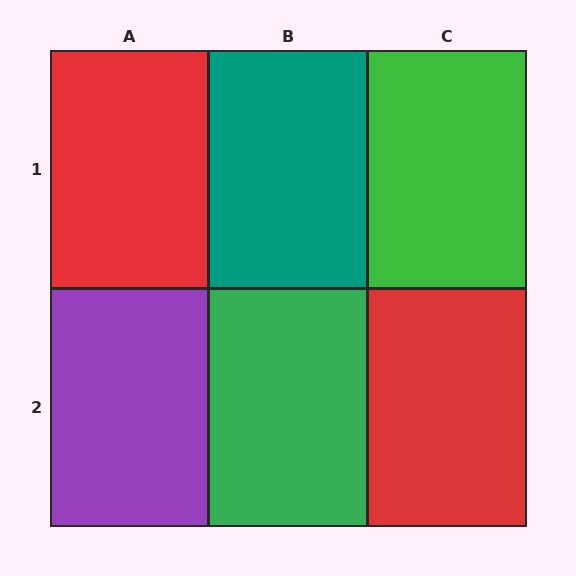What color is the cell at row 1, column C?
Green.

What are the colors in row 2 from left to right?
Purple, green, red.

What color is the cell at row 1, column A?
Red.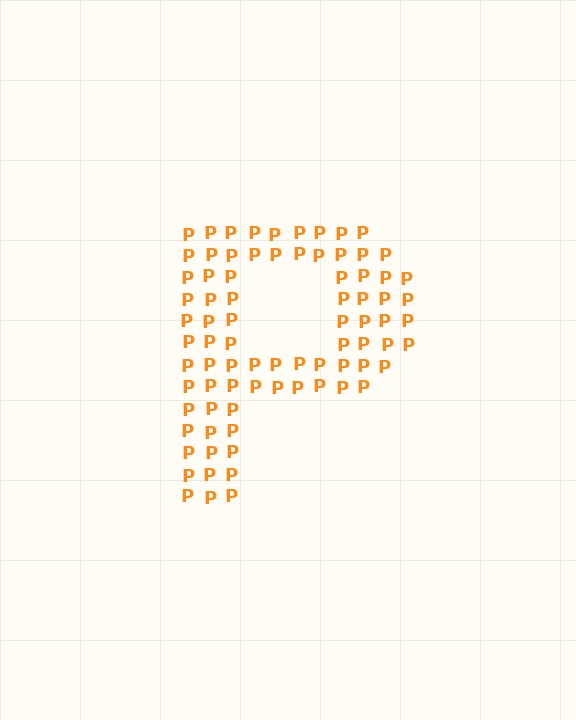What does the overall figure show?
The overall figure shows the letter P.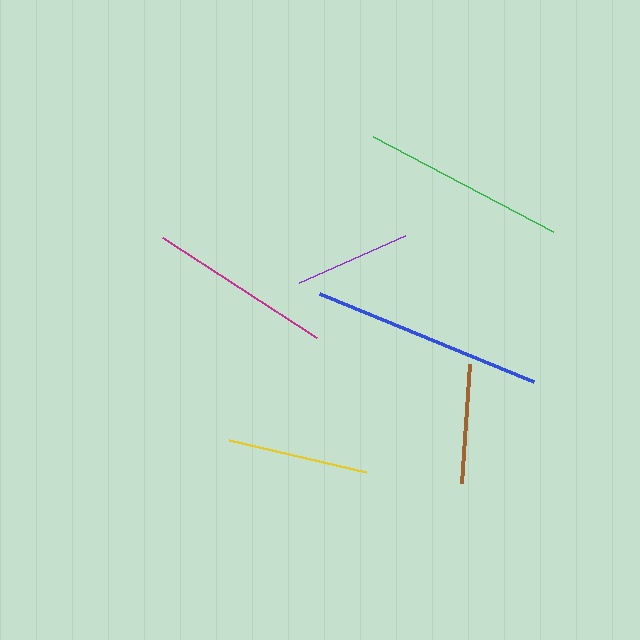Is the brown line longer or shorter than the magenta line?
The magenta line is longer than the brown line.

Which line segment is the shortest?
The purple line is the shortest at approximately 116 pixels.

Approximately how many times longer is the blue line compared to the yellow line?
The blue line is approximately 1.6 times the length of the yellow line.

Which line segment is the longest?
The blue line is the longest at approximately 232 pixels.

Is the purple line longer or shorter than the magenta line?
The magenta line is longer than the purple line.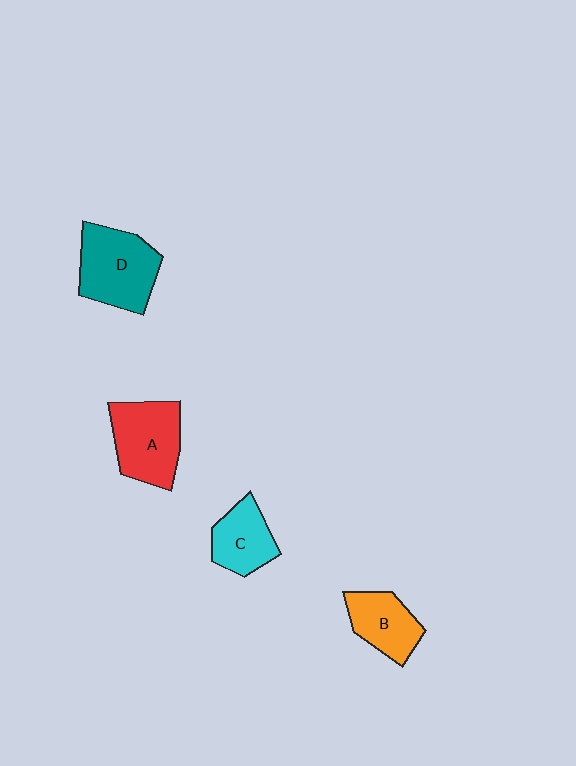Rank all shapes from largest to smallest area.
From largest to smallest: D (teal), A (red), B (orange), C (cyan).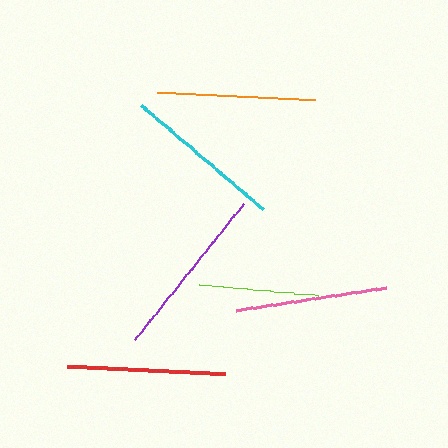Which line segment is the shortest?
The lime line is the shortest at approximately 119 pixels.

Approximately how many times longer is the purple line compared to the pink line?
The purple line is approximately 1.1 times the length of the pink line.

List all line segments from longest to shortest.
From longest to shortest: purple, cyan, red, orange, pink, lime.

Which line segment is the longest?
The purple line is the longest at approximately 173 pixels.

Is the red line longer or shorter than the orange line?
The red line is longer than the orange line.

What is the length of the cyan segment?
The cyan segment is approximately 160 pixels long.